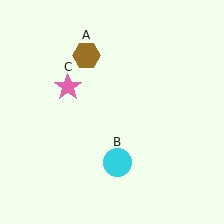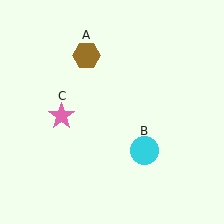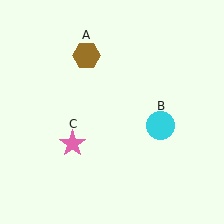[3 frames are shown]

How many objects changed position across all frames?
2 objects changed position: cyan circle (object B), pink star (object C).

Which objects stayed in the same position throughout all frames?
Brown hexagon (object A) remained stationary.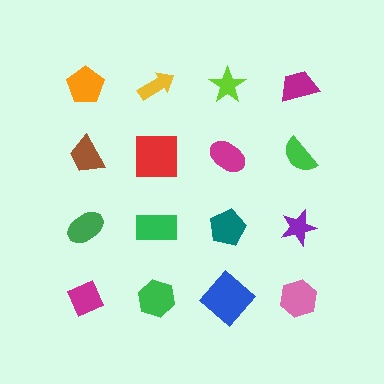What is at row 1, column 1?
An orange pentagon.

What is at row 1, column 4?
A magenta trapezoid.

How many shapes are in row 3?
4 shapes.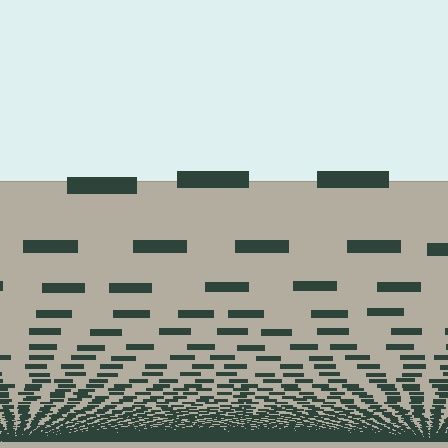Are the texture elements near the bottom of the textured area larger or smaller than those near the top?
Smaller. The gradient is inverted — elements near the bottom are smaller and denser.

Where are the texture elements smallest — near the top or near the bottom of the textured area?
Near the bottom.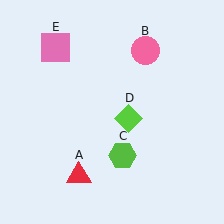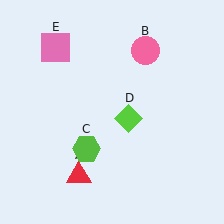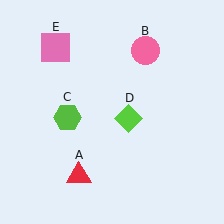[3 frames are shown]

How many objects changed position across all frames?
1 object changed position: lime hexagon (object C).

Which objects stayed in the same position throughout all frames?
Red triangle (object A) and pink circle (object B) and lime diamond (object D) and pink square (object E) remained stationary.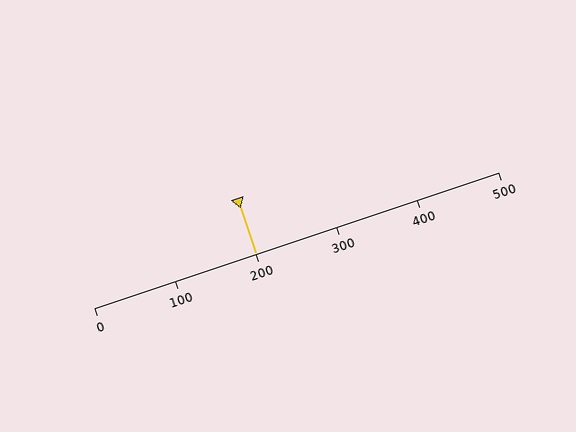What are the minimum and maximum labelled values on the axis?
The axis runs from 0 to 500.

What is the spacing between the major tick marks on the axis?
The major ticks are spaced 100 apart.